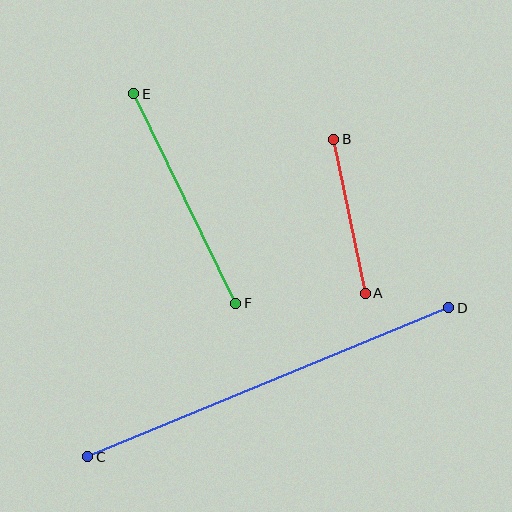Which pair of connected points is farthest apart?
Points C and D are farthest apart.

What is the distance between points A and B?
The distance is approximately 157 pixels.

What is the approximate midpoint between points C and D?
The midpoint is at approximately (268, 382) pixels.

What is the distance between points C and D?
The distance is approximately 390 pixels.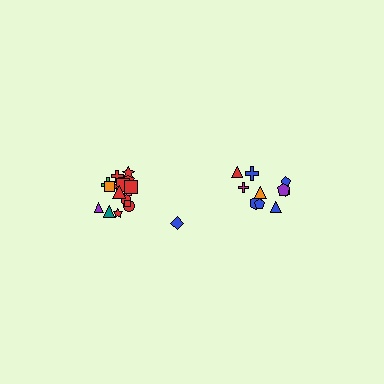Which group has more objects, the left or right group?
The left group.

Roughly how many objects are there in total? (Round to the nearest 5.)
Roughly 30 objects in total.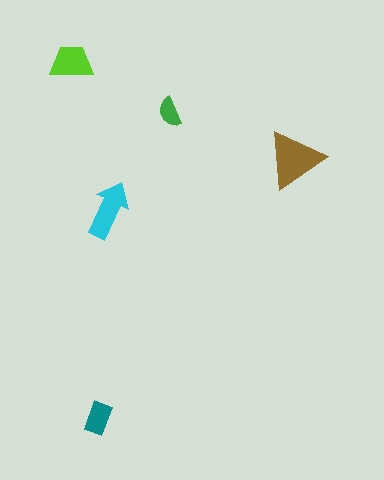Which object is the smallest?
The green semicircle.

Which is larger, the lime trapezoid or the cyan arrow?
The cyan arrow.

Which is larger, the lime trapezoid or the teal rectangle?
The lime trapezoid.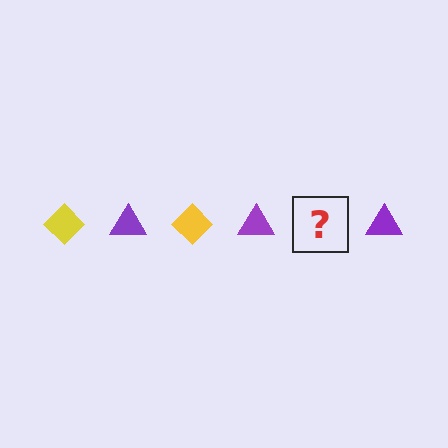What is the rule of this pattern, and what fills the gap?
The rule is that the pattern alternates between yellow diamond and purple triangle. The gap should be filled with a yellow diamond.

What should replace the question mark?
The question mark should be replaced with a yellow diamond.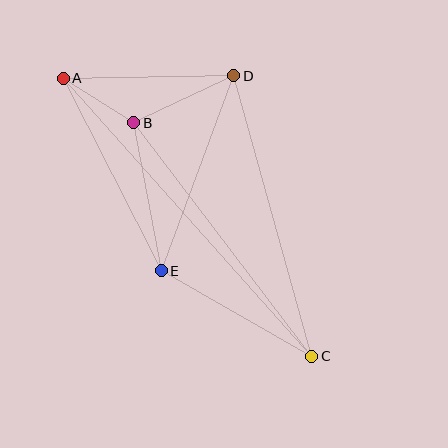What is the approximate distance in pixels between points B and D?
The distance between B and D is approximately 110 pixels.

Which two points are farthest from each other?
Points A and C are farthest from each other.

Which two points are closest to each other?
Points A and B are closest to each other.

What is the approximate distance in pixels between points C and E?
The distance between C and E is approximately 173 pixels.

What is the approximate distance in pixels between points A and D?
The distance between A and D is approximately 171 pixels.